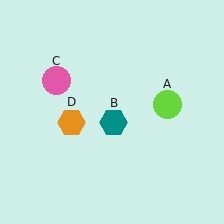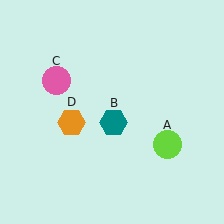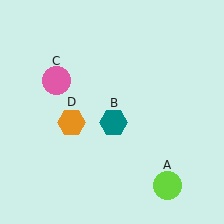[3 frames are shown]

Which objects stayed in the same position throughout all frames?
Teal hexagon (object B) and pink circle (object C) and orange hexagon (object D) remained stationary.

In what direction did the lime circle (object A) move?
The lime circle (object A) moved down.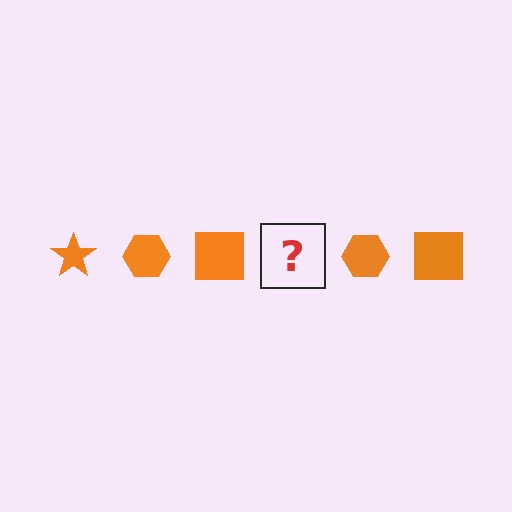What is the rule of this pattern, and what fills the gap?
The rule is that the pattern cycles through star, hexagon, square shapes in orange. The gap should be filled with an orange star.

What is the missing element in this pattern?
The missing element is an orange star.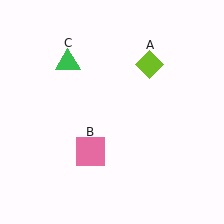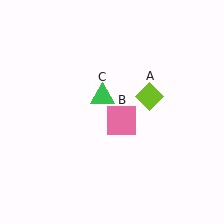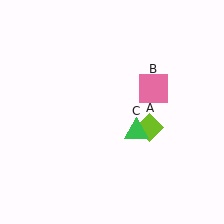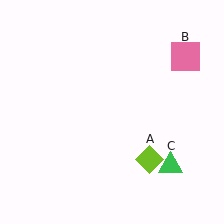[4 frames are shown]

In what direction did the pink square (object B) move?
The pink square (object B) moved up and to the right.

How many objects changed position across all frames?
3 objects changed position: lime diamond (object A), pink square (object B), green triangle (object C).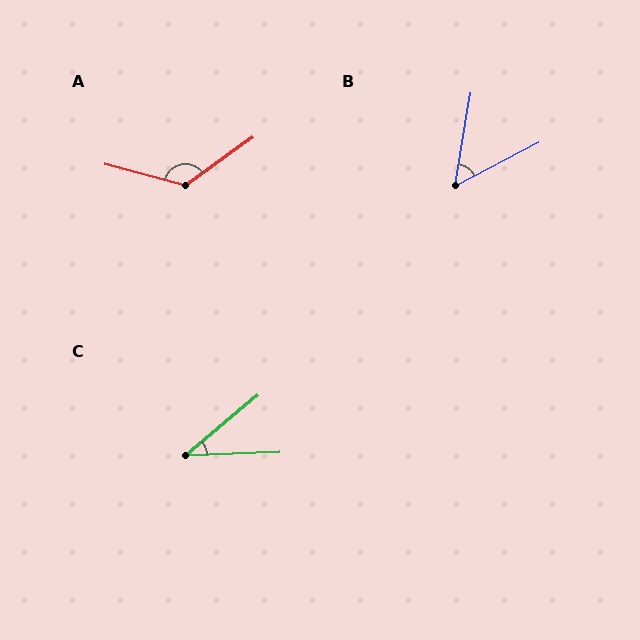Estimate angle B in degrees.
Approximately 53 degrees.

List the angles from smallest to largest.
C (38°), B (53°), A (130°).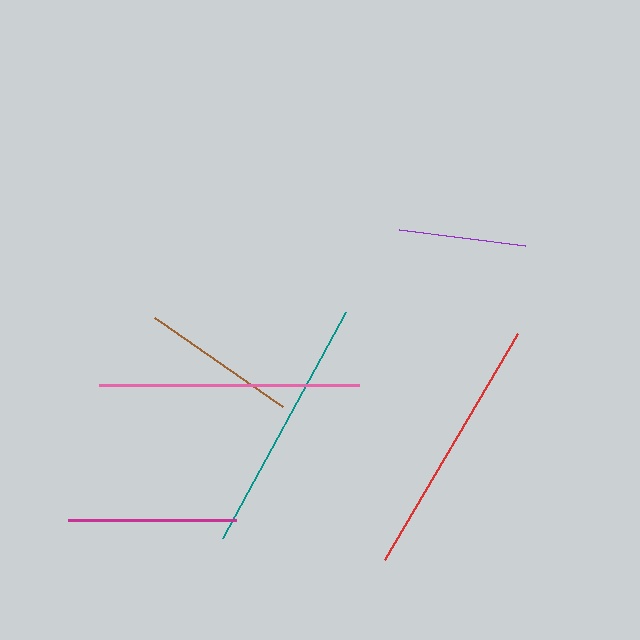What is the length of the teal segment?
The teal segment is approximately 257 pixels long.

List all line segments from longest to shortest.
From longest to shortest: red, pink, teal, magenta, brown, purple.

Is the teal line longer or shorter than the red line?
The red line is longer than the teal line.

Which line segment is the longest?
The red line is the longest at approximately 263 pixels.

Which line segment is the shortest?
The purple line is the shortest at approximately 128 pixels.